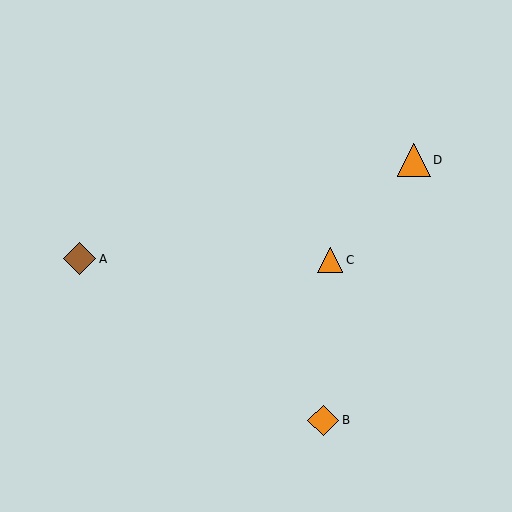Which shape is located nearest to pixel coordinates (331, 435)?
The orange diamond (labeled B) at (323, 420) is nearest to that location.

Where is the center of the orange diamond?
The center of the orange diamond is at (323, 420).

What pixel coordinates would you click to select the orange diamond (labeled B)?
Click at (323, 420) to select the orange diamond B.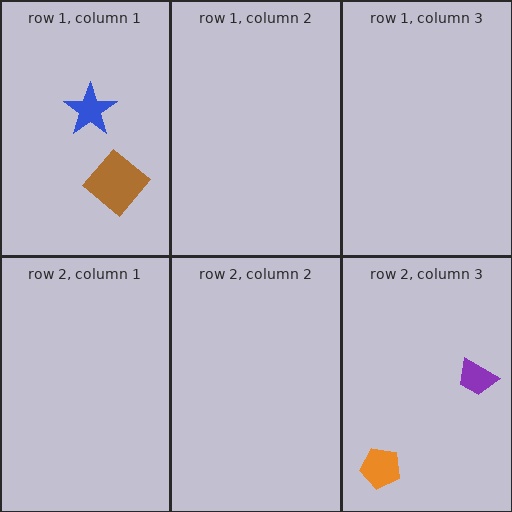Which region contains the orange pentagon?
The row 2, column 3 region.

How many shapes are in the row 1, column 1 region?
2.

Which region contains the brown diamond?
The row 1, column 1 region.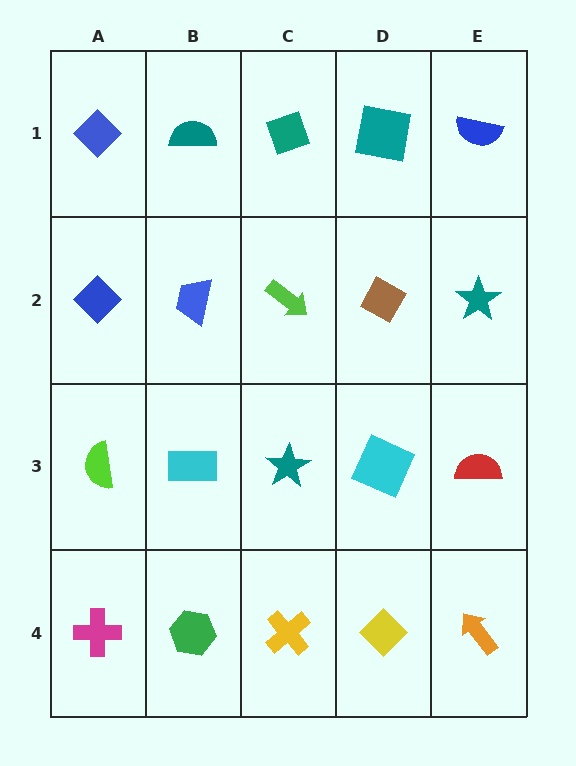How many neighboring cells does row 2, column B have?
4.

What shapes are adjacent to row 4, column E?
A red semicircle (row 3, column E), a yellow diamond (row 4, column D).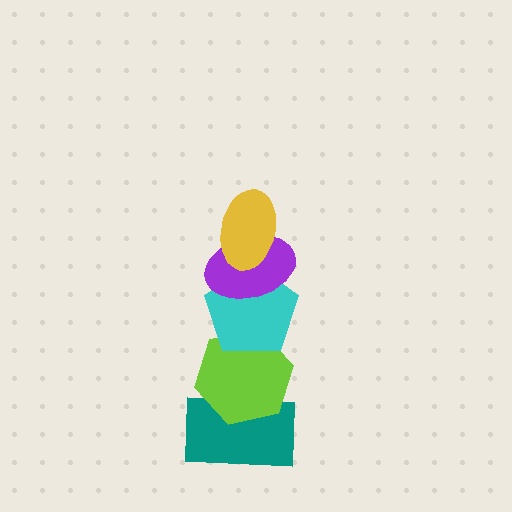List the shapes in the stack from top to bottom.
From top to bottom: the yellow ellipse, the purple ellipse, the cyan pentagon, the lime hexagon, the teal rectangle.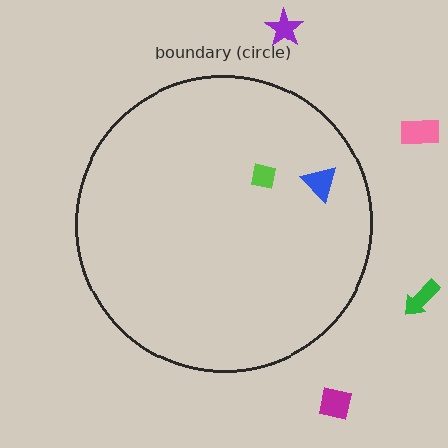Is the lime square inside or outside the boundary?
Inside.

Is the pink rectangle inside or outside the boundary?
Outside.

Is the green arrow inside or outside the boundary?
Outside.